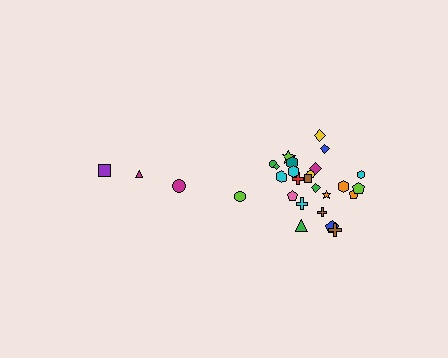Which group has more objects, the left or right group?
The right group.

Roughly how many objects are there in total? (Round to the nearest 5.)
Roughly 30 objects in total.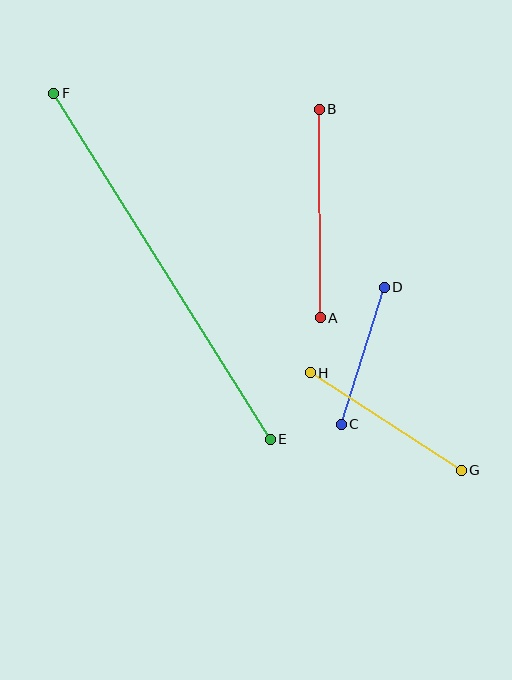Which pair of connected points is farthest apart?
Points E and F are farthest apart.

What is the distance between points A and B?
The distance is approximately 209 pixels.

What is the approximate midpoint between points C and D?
The midpoint is at approximately (363, 356) pixels.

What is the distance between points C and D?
The distance is approximately 144 pixels.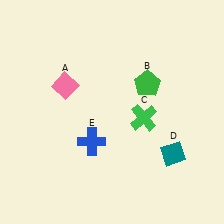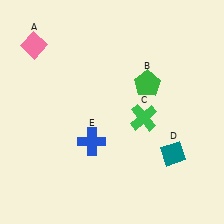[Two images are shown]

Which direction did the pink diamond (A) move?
The pink diamond (A) moved up.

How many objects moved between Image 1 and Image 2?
1 object moved between the two images.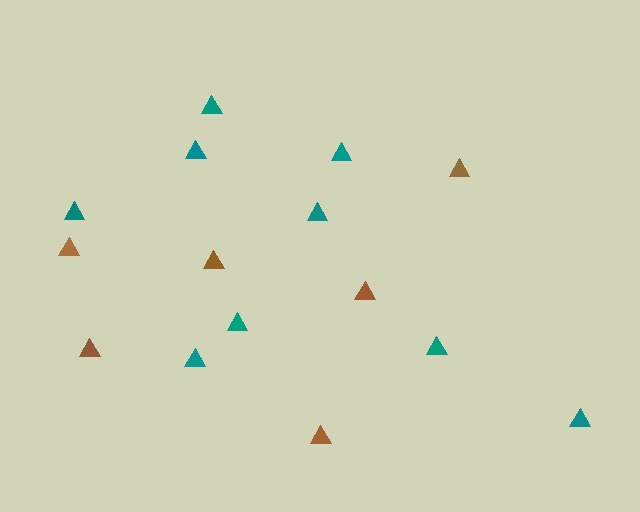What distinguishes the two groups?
There are 2 groups: one group of brown triangles (6) and one group of teal triangles (9).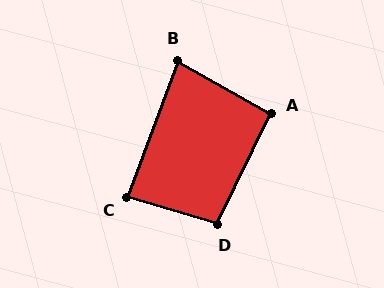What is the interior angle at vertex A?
Approximately 94 degrees (approximately right).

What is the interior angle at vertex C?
Approximately 86 degrees (approximately right).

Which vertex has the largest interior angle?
D, at approximately 99 degrees.